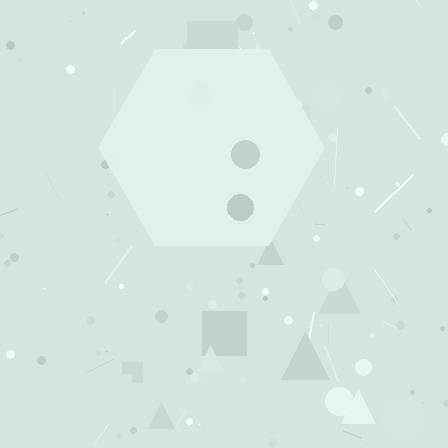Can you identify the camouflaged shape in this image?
The camouflaged shape is a hexagon.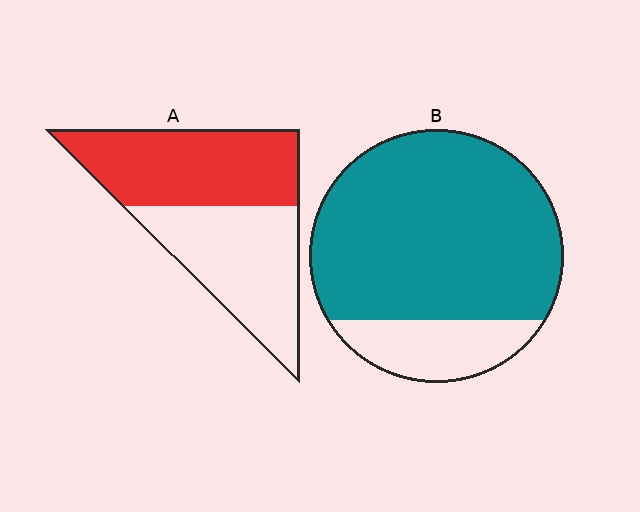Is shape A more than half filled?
Roughly half.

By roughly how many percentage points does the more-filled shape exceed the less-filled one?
By roughly 30 percentage points (B over A).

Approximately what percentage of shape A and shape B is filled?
A is approximately 50% and B is approximately 80%.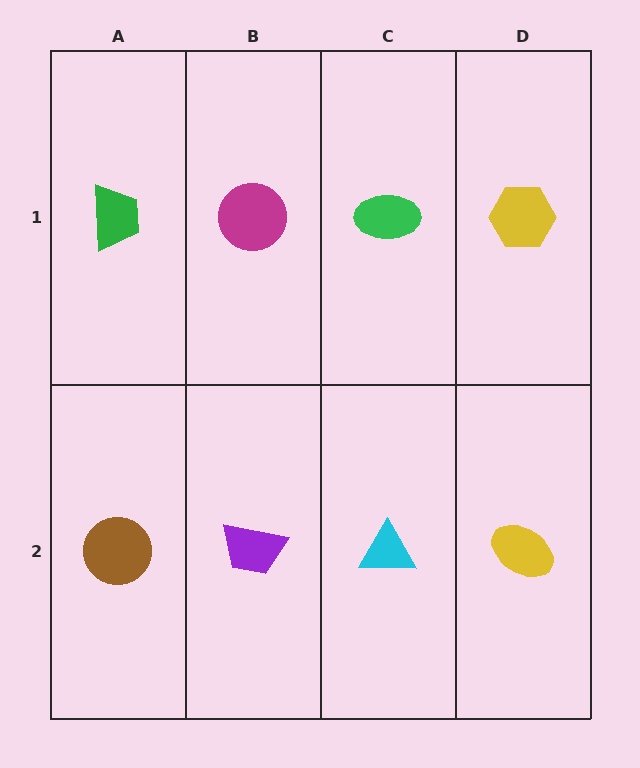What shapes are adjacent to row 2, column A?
A green trapezoid (row 1, column A), a purple trapezoid (row 2, column B).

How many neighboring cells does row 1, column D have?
2.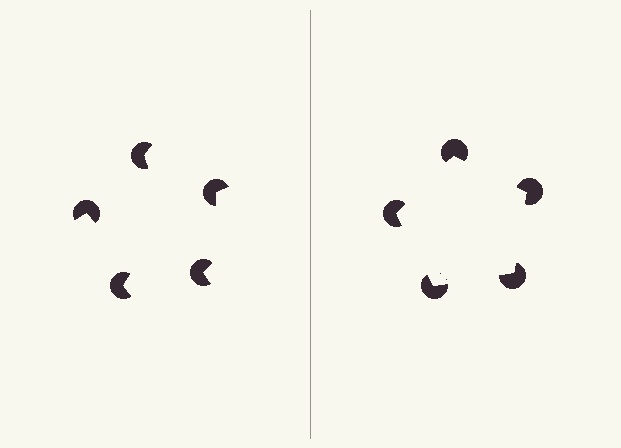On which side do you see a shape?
An illusory pentagon appears on the right side. On the left side the wedge cuts are rotated, so no coherent shape forms.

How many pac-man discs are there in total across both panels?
10 — 5 on each side.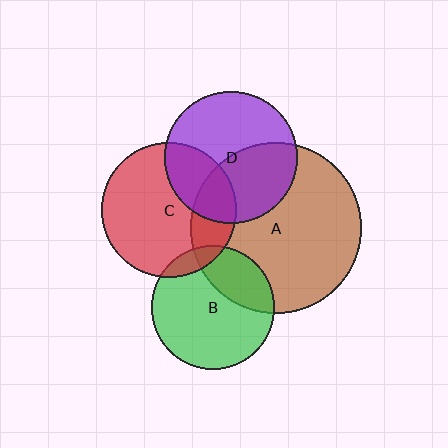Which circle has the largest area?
Circle A (brown).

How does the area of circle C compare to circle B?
Approximately 1.2 times.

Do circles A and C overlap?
Yes.